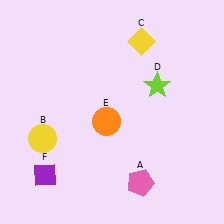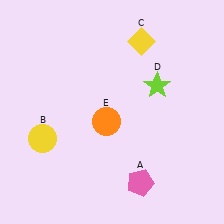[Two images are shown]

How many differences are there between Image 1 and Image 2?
There is 1 difference between the two images.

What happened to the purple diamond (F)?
The purple diamond (F) was removed in Image 2. It was in the bottom-left area of Image 1.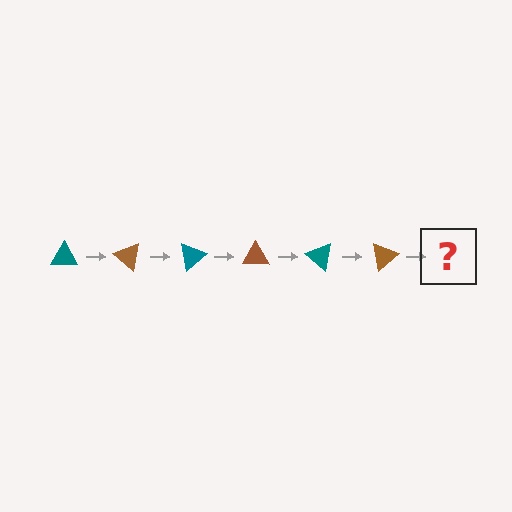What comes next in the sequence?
The next element should be a teal triangle, rotated 240 degrees from the start.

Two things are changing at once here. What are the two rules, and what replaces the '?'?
The two rules are that it rotates 40 degrees each step and the color cycles through teal and brown. The '?' should be a teal triangle, rotated 240 degrees from the start.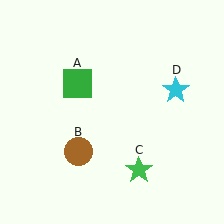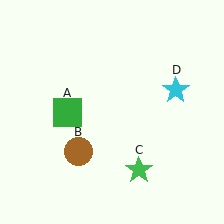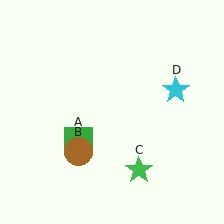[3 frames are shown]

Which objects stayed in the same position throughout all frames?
Brown circle (object B) and green star (object C) and cyan star (object D) remained stationary.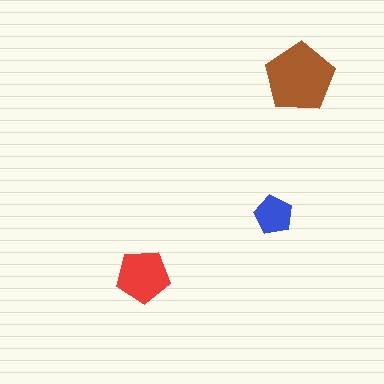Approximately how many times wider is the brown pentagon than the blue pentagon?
About 2 times wider.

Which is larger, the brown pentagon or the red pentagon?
The brown one.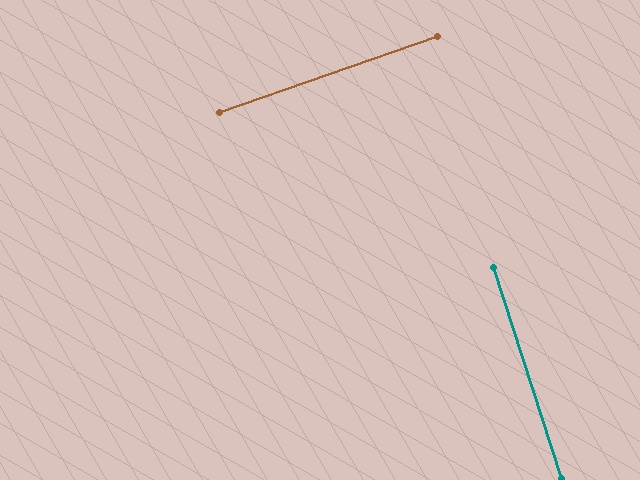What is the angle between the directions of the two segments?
Approximately 89 degrees.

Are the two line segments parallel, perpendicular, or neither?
Perpendicular — they meet at approximately 89°.